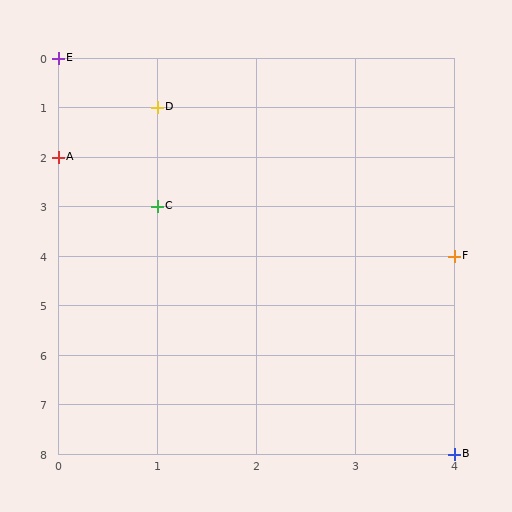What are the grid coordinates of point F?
Point F is at grid coordinates (4, 4).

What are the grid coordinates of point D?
Point D is at grid coordinates (1, 1).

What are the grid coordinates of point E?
Point E is at grid coordinates (0, 0).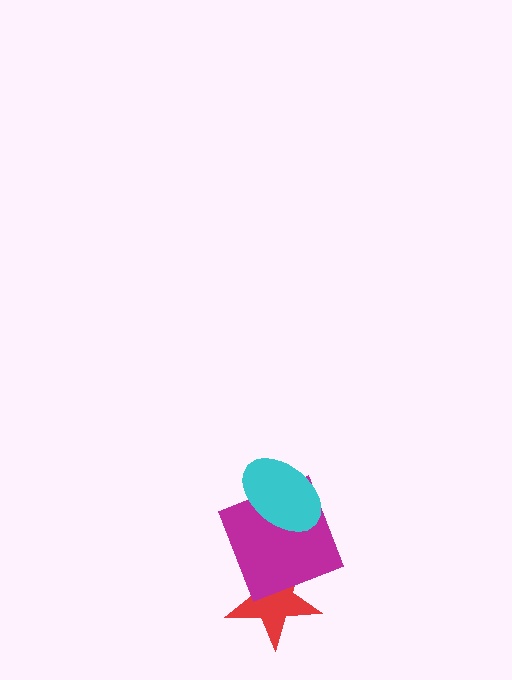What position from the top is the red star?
The red star is 3rd from the top.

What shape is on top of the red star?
The magenta square is on top of the red star.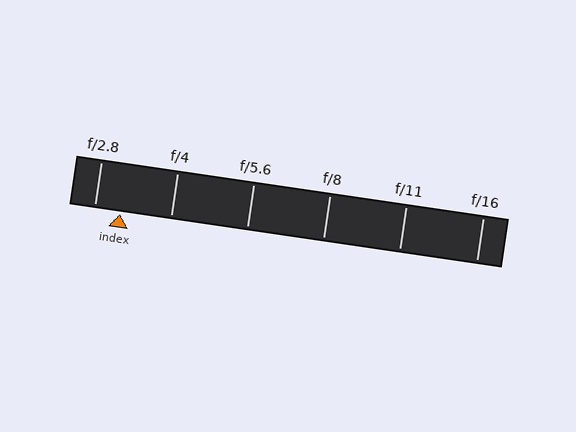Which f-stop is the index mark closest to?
The index mark is closest to f/2.8.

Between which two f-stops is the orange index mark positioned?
The index mark is between f/2.8 and f/4.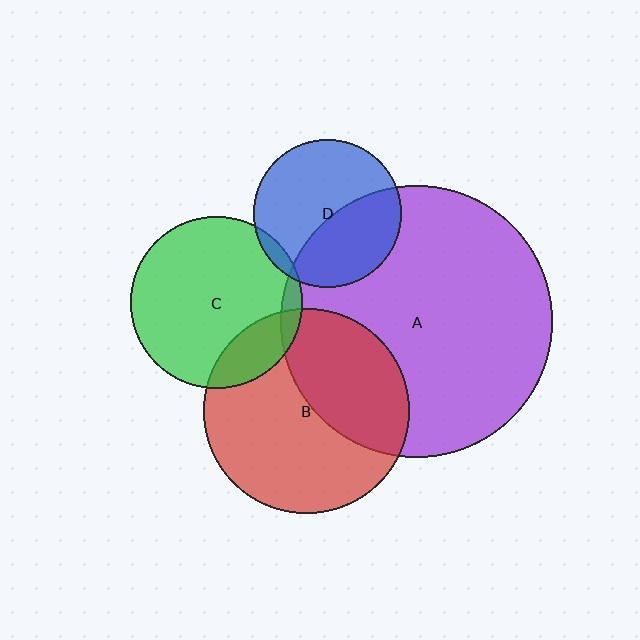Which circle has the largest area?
Circle A (purple).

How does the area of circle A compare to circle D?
Approximately 3.4 times.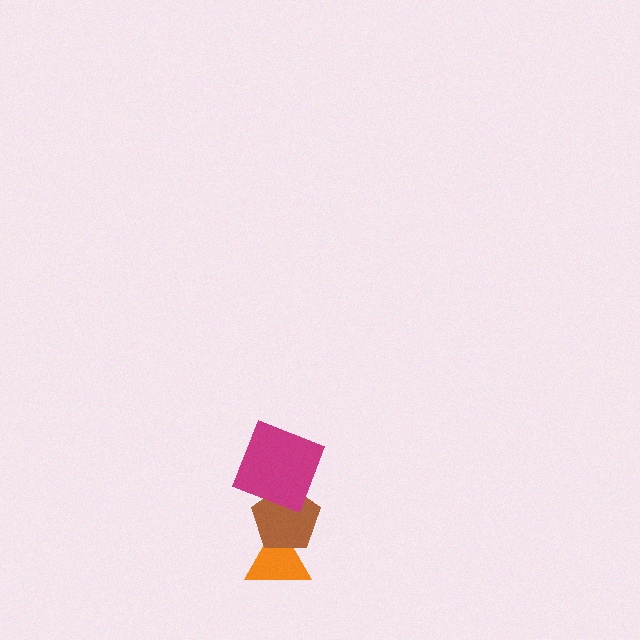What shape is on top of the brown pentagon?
The magenta square is on top of the brown pentagon.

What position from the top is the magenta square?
The magenta square is 1st from the top.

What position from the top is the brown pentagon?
The brown pentagon is 2nd from the top.